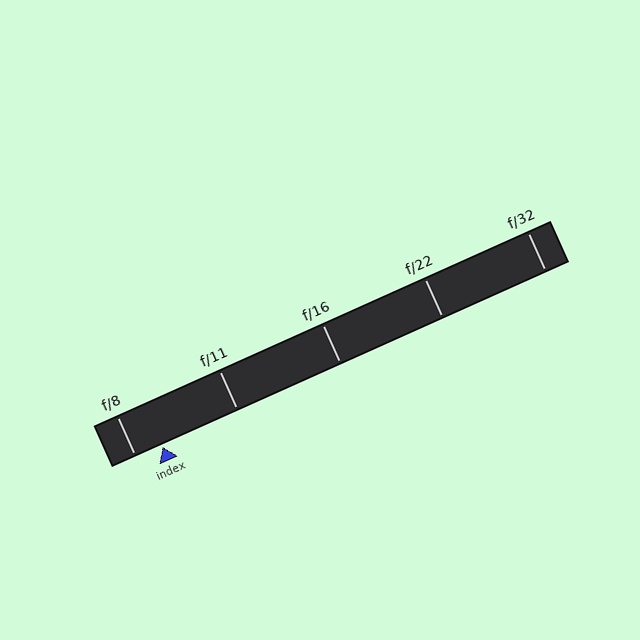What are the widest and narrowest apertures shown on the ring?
The widest aperture shown is f/8 and the narrowest is f/32.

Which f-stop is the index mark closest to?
The index mark is closest to f/8.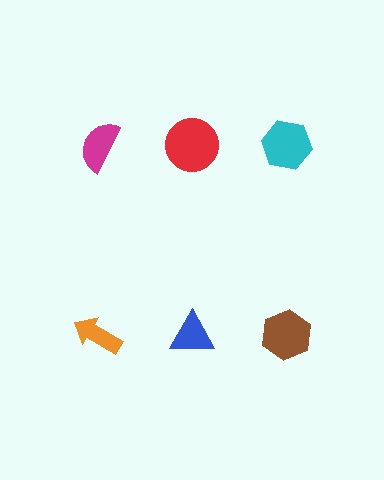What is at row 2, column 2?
A blue triangle.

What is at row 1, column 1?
A magenta semicircle.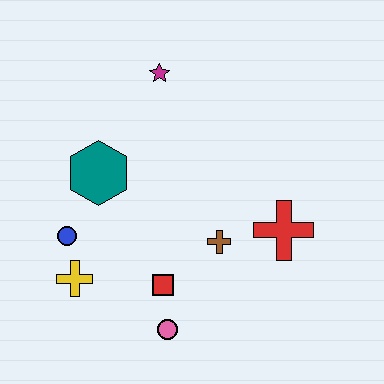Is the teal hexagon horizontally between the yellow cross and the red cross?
Yes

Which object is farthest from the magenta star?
The pink circle is farthest from the magenta star.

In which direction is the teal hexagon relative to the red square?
The teal hexagon is above the red square.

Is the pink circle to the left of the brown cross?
Yes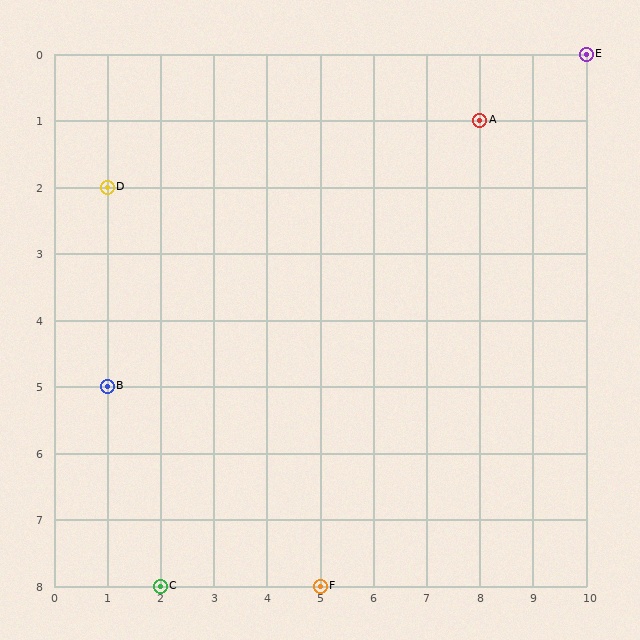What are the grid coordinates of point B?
Point B is at grid coordinates (1, 5).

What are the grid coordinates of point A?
Point A is at grid coordinates (8, 1).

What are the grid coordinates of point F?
Point F is at grid coordinates (5, 8).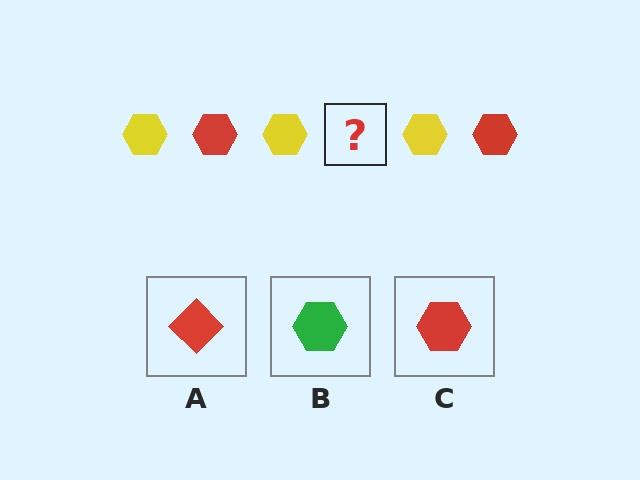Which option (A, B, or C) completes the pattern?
C.